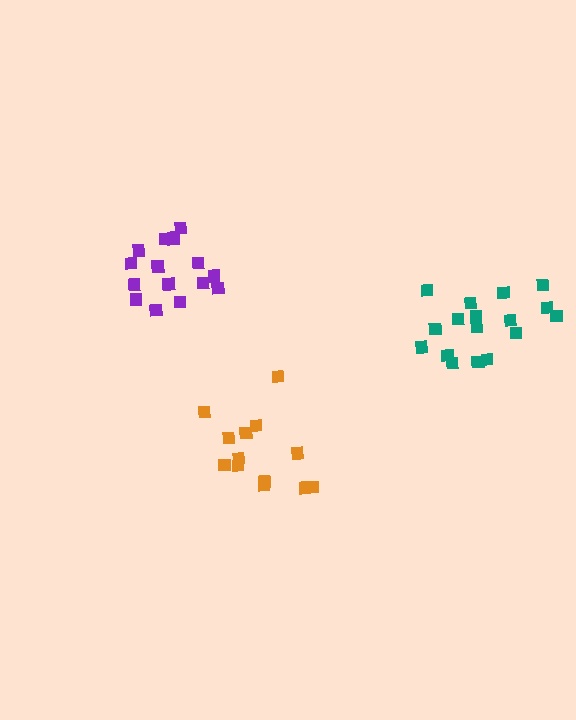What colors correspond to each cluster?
The clusters are colored: teal, purple, orange.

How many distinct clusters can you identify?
There are 3 distinct clusters.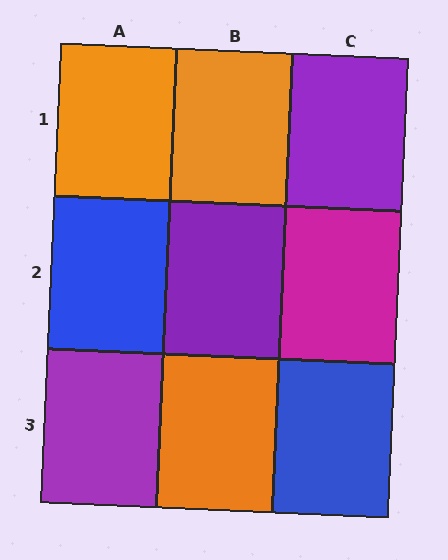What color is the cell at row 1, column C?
Purple.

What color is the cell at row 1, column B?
Orange.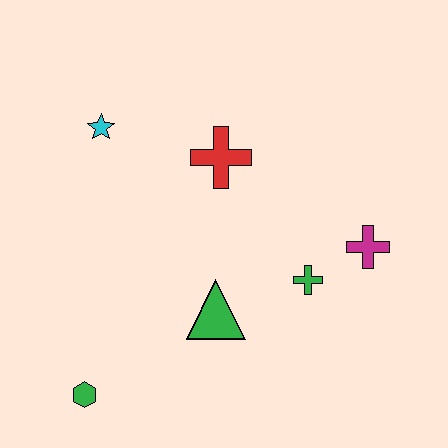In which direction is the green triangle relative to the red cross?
The green triangle is below the red cross.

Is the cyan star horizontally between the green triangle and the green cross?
No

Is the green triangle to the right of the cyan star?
Yes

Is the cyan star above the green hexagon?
Yes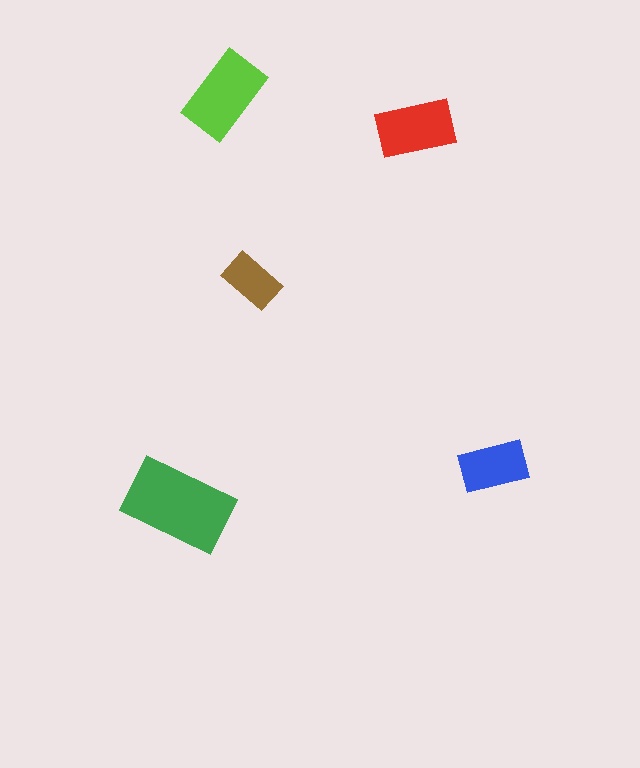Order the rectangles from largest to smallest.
the green one, the lime one, the red one, the blue one, the brown one.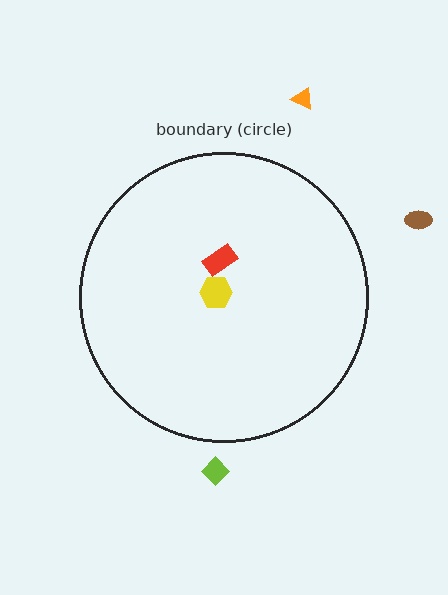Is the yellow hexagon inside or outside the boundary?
Inside.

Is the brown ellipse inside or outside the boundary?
Outside.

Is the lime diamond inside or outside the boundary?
Outside.